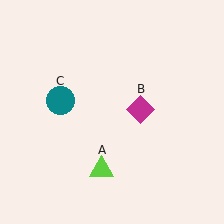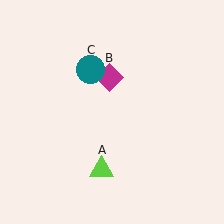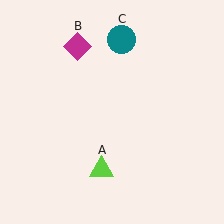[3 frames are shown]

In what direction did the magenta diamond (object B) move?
The magenta diamond (object B) moved up and to the left.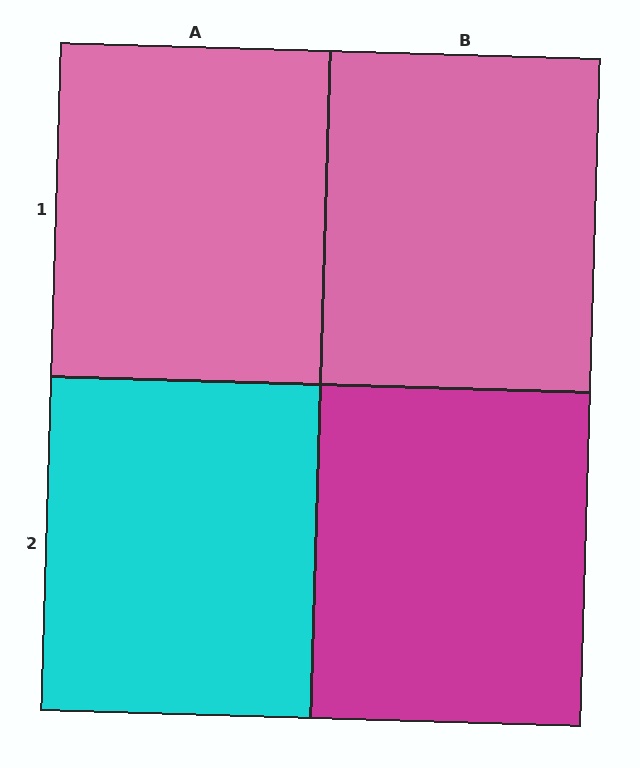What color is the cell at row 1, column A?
Pink.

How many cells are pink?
2 cells are pink.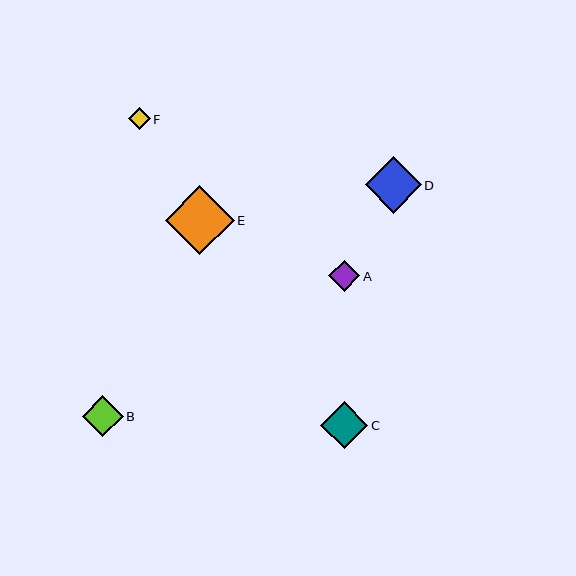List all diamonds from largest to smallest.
From largest to smallest: E, D, C, B, A, F.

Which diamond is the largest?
Diamond E is the largest with a size of approximately 69 pixels.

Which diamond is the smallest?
Diamond F is the smallest with a size of approximately 22 pixels.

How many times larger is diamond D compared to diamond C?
Diamond D is approximately 1.2 times the size of diamond C.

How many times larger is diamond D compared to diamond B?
Diamond D is approximately 1.4 times the size of diamond B.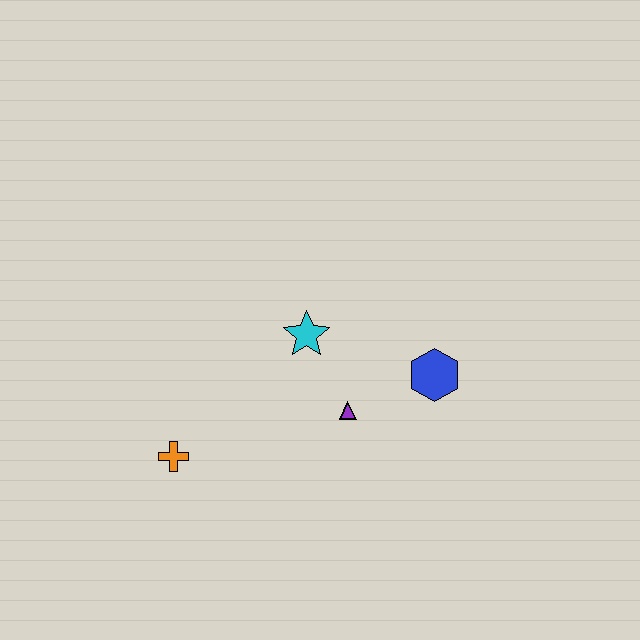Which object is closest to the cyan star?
The purple triangle is closest to the cyan star.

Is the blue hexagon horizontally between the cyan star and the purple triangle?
No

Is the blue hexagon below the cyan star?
Yes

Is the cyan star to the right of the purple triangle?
No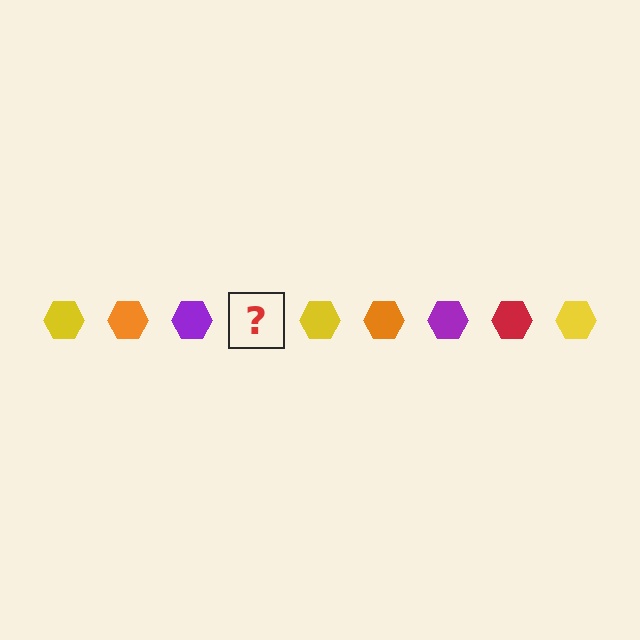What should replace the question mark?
The question mark should be replaced with a red hexagon.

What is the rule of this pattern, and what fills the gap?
The rule is that the pattern cycles through yellow, orange, purple, red hexagons. The gap should be filled with a red hexagon.